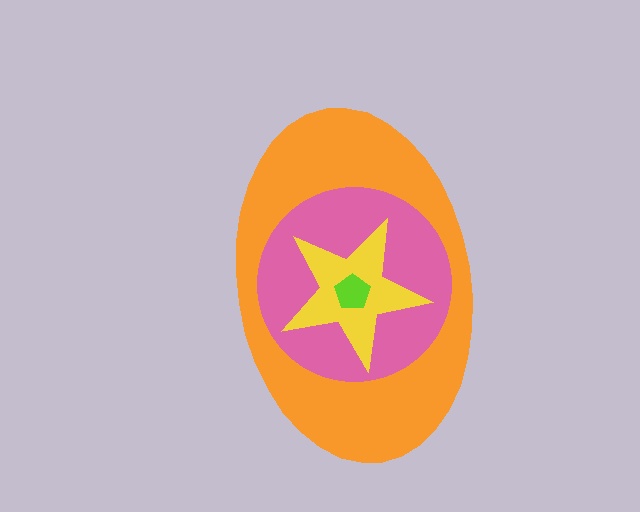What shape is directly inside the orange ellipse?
The pink circle.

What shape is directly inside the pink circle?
The yellow star.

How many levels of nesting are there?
4.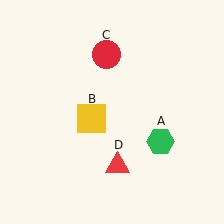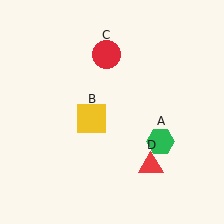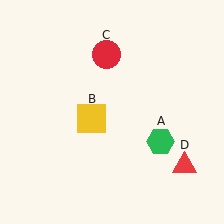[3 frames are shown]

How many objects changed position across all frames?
1 object changed position: red triangle (object D).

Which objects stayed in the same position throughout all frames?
Green hexagon (object A) and yellow square (object B) and red circle (object C) remained stationary.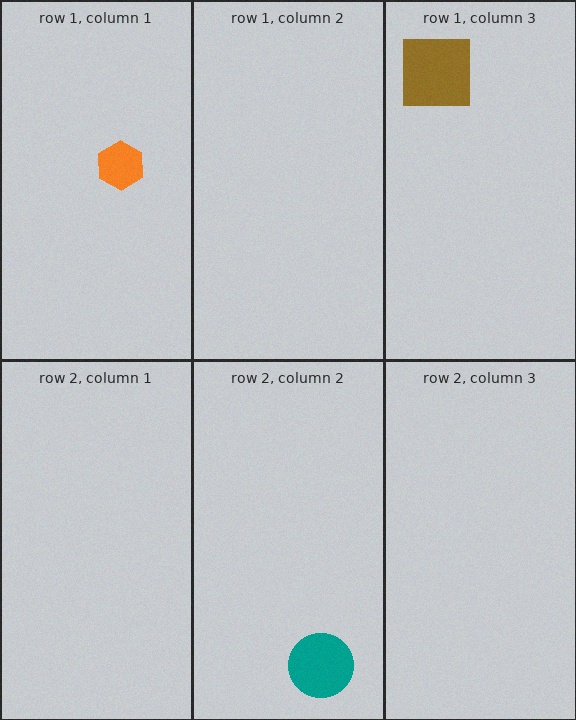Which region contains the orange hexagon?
The row 1, column 1 region.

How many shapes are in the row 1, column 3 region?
1.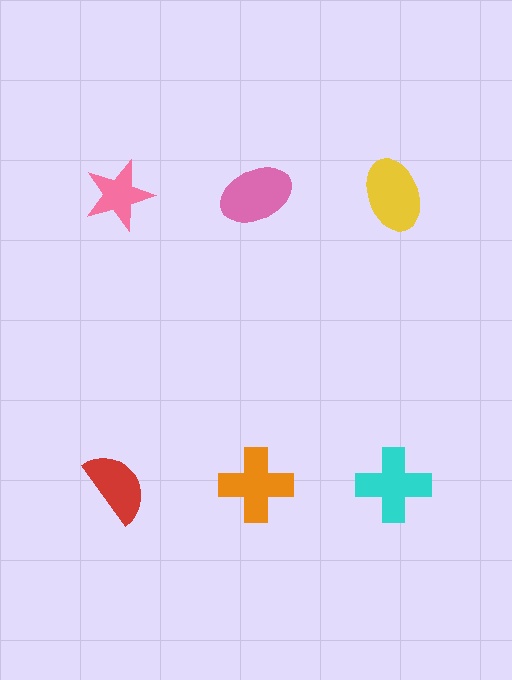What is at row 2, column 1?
A red semicircle.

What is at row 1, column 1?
A pink star.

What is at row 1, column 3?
A yellow ellipse.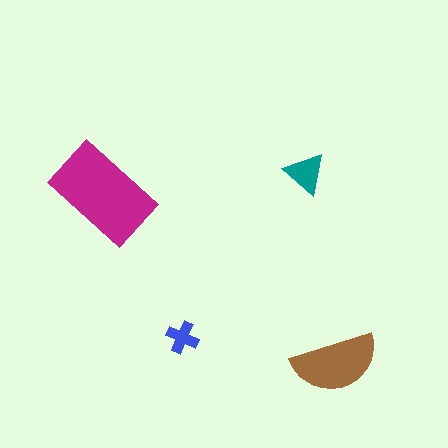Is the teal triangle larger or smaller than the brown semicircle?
Smaller.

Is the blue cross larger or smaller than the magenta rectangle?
Smaller.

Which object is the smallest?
The blue cross.